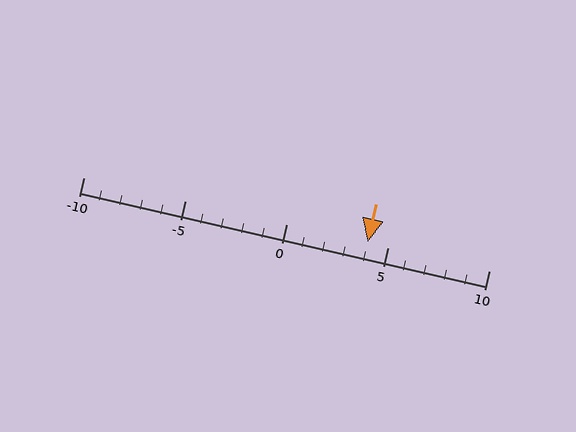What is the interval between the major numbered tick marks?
The major tick marks are spaced 5 units apart.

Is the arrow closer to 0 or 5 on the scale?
The arrow is closer to 5.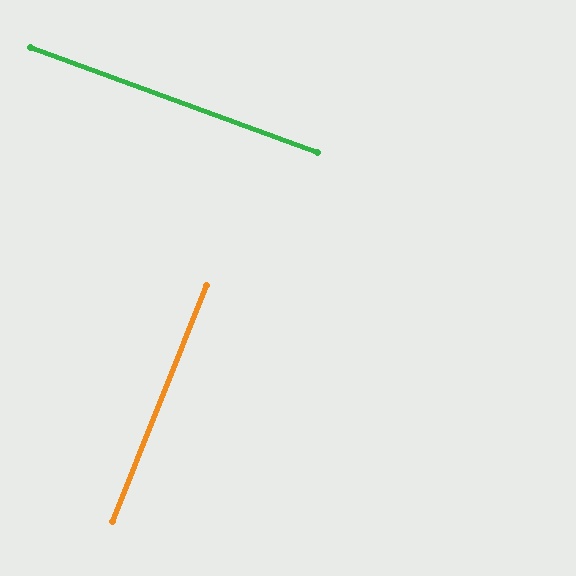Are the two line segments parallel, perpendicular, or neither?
Perpendicular — they meet at approximately 88°.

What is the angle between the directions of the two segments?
Approximately 88 degrees.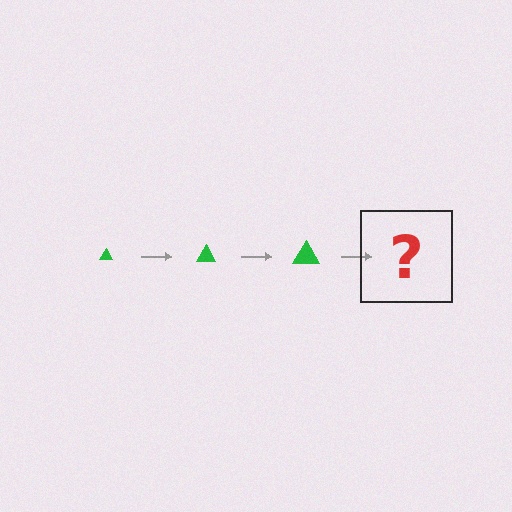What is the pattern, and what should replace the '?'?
The pattern is that the triangle gets progressively larger each step. The '?' should be a green triangle, larger than the previous one.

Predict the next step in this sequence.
The next step is a green triangle, larger than the previous one.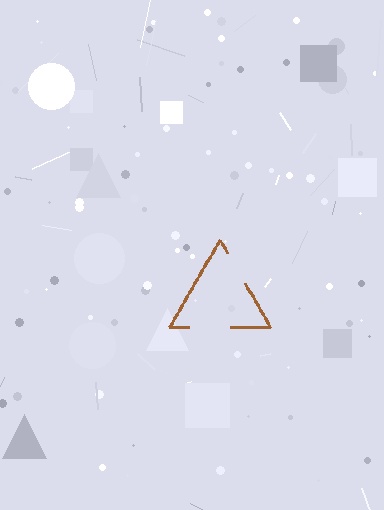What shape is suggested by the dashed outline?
The dashed outline suggests a triangle.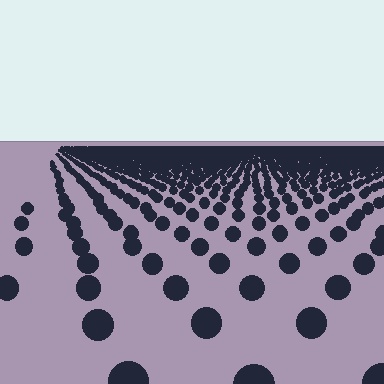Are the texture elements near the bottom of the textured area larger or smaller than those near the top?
Larger. Near the bottom, elements are closer to the viewer and appear at a bigger on-screen size.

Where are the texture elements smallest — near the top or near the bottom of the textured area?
Near the top.